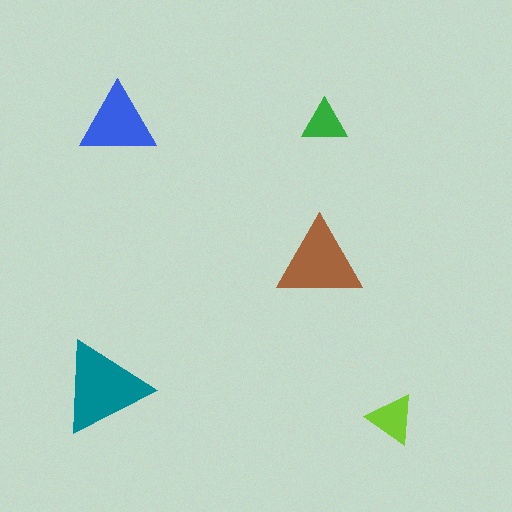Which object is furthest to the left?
The teal triangle is leftmost.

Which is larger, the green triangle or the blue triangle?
The blue one.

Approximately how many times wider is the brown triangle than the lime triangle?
About 1.5 times wider.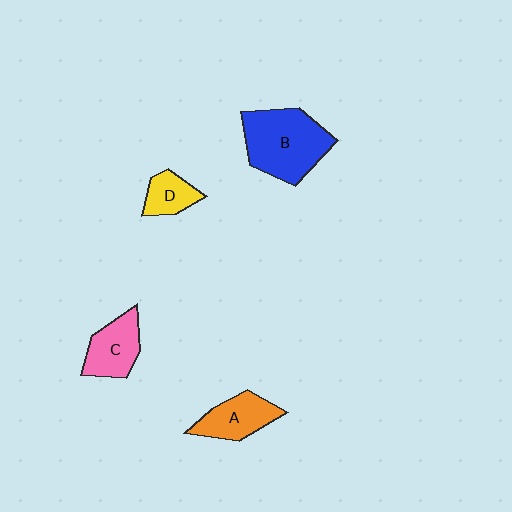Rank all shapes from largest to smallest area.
From largest to smallest: B (blue), C (pink), A (orange), D (yellow).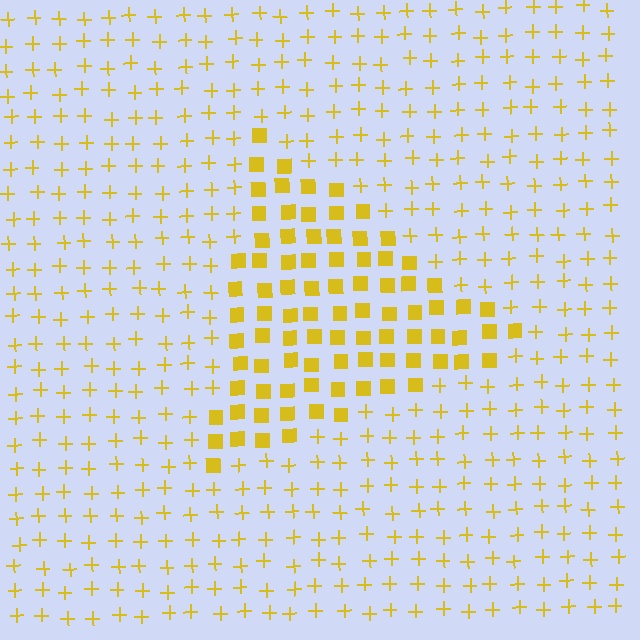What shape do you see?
I see a triangle.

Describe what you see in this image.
The image is filled with small yellow elements arranged in a uniform grid. A triangle-shaped region contains squares, while the surrounding area contains plus signs. The boundary is defined purely by the change in element shape.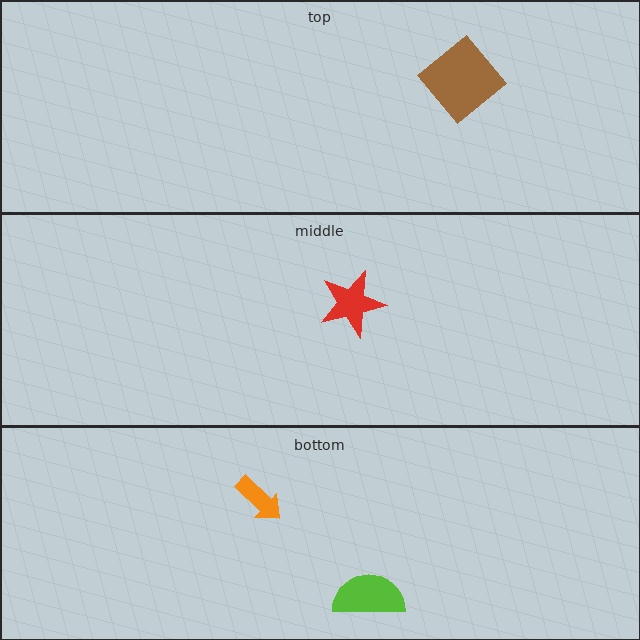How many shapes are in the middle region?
1.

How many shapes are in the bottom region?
2.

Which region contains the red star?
The middle region.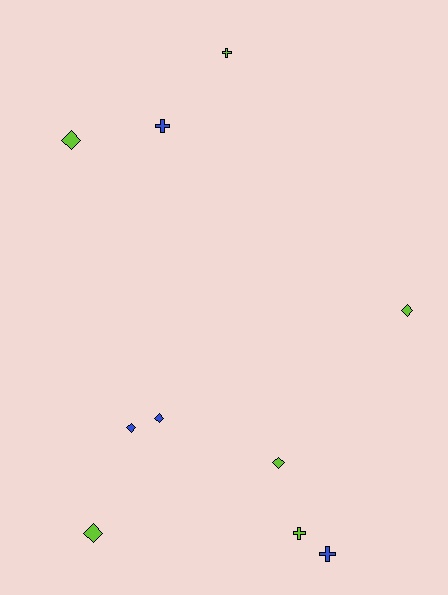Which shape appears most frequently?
Diamond, with 6 objects.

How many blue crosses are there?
There are 2 blue crosses.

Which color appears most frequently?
Lime, with 6 objects.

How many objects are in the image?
There are 10 objects.